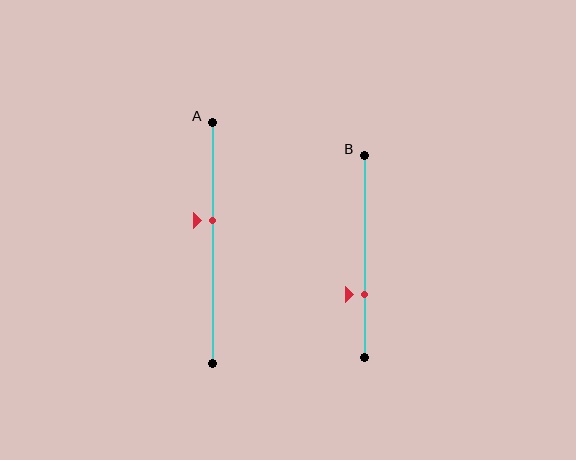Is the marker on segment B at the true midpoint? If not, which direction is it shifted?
No, the marker on segment B is shifted downward by about 19% of the segment length.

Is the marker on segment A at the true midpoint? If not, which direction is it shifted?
No, the marker on segment A is shifted upward by about 9% of the segment length.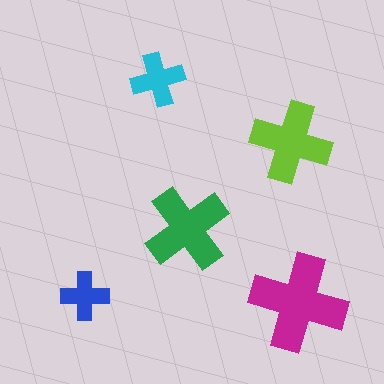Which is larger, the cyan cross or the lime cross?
The lime one.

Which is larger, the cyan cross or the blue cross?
The cyan one.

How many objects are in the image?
There are 5 objects in the image.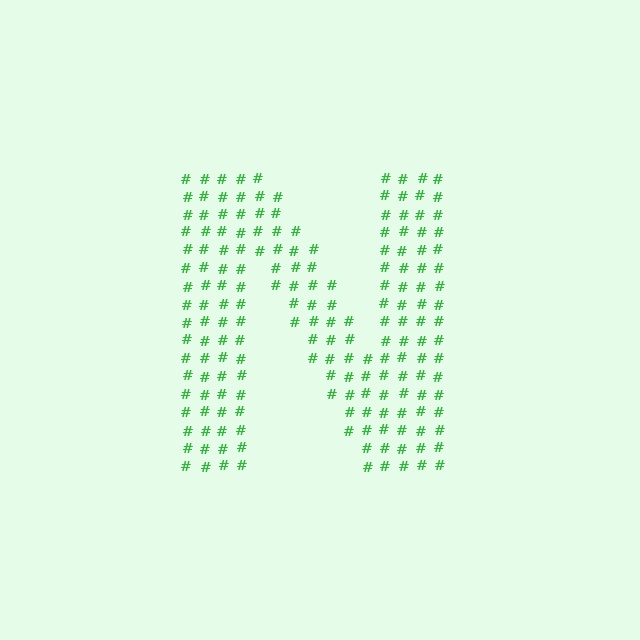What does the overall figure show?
The overall figure shows the letter N.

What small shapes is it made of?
It is made of small hash symbols.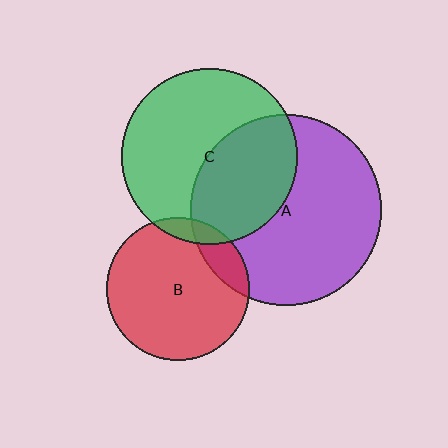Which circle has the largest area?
Circle A (purple).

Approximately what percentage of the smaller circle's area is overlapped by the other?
Approximately 15%.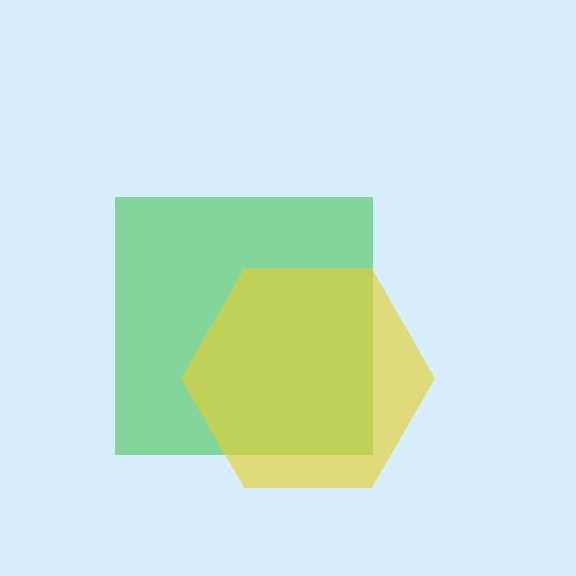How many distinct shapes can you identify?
There are 2 distinct shapes: a green square, a yellow hexagon.